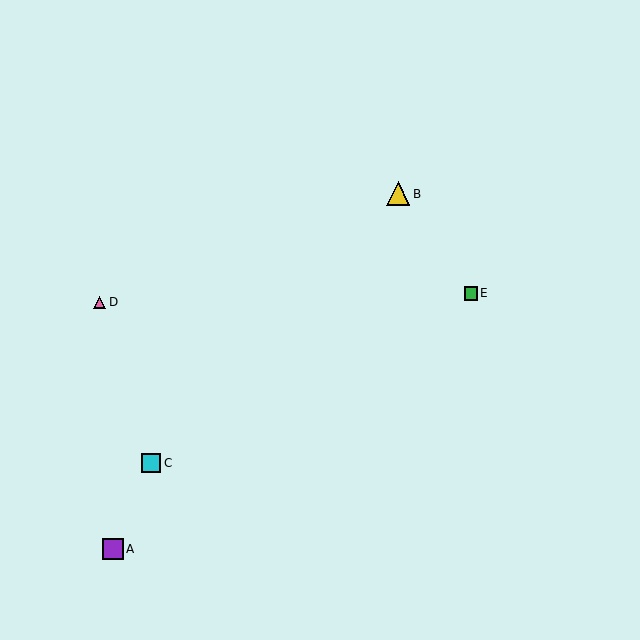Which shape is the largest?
The yellow triangle (labeled B) is the largest.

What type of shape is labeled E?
Shape E is a green square.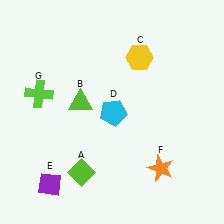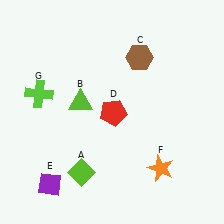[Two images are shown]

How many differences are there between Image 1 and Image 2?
There are 2 differences between the two images.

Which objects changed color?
C changed from yellow to brown. D changed from cyan to red.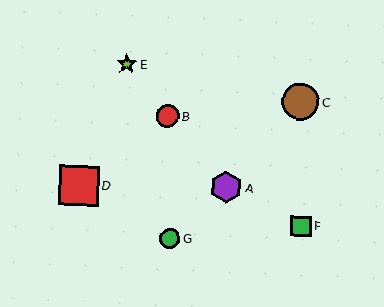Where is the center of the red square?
The center of the red square is at (79, 186).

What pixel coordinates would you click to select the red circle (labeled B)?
Click at (167, 116) to select the red circle B.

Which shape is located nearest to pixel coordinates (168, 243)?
The green circle (labeled G) at (170, 238) is nearest to that location.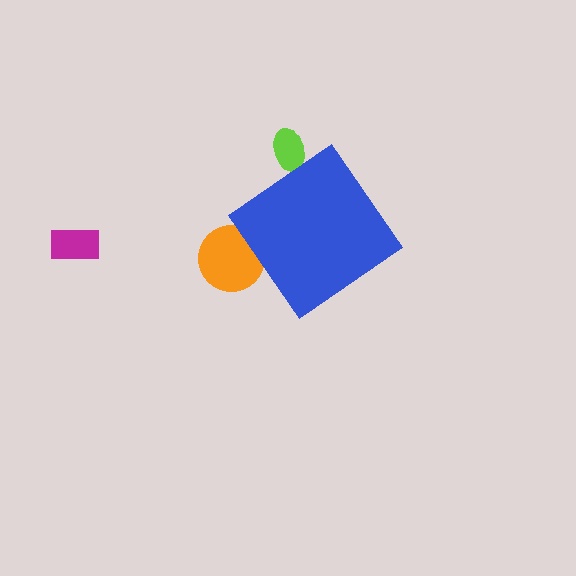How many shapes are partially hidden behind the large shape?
3 shapes are partially hidden.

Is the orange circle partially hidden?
Yes, the orange circle is partially hidden behind the blue diamond.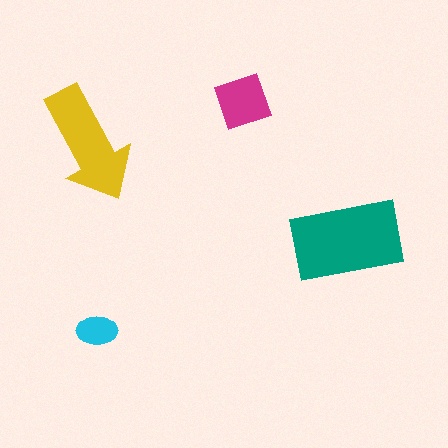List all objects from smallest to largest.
The cyan ellipse, the magenta square, the yellow arrow, the teal rectangle.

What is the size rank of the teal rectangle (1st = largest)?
1st.